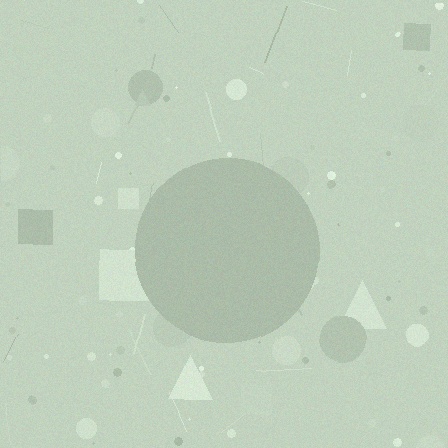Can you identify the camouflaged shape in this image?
The camouflaged shape is a circle.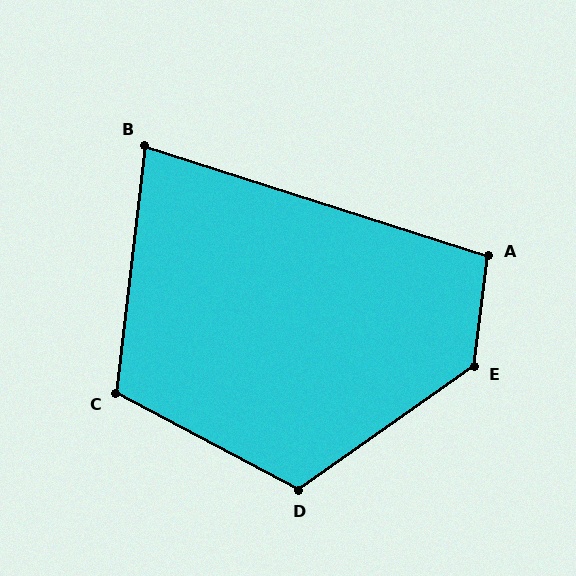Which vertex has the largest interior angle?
E, at approximately 132 degrees.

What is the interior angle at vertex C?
Approximately 111 degrees (obtuse).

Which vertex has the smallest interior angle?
B, at approximately 79 degrees.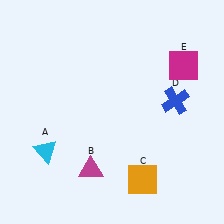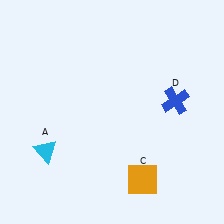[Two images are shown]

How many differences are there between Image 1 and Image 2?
There are 2 differences between the two images.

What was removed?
The magenta square (E), the magenta triangle (B) were removed in Image 2.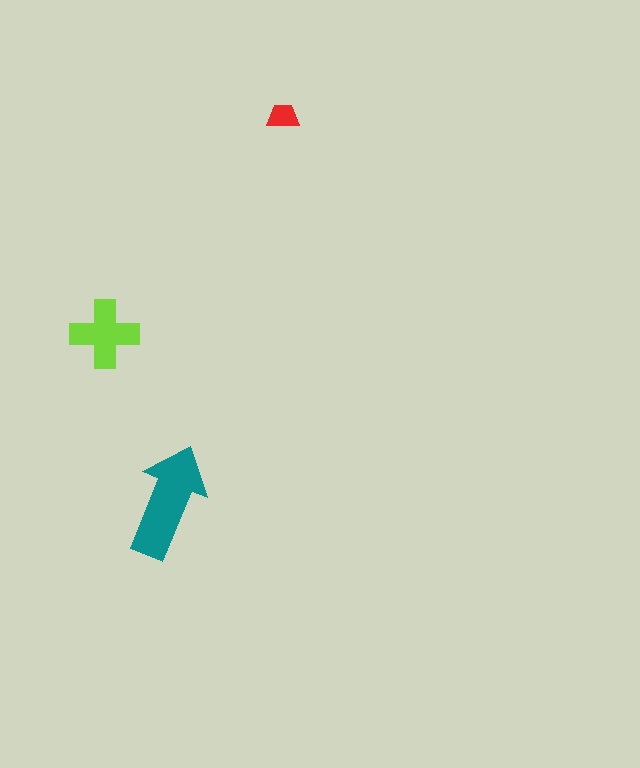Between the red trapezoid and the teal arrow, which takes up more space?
The teal arrow.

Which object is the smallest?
The red trapezoid.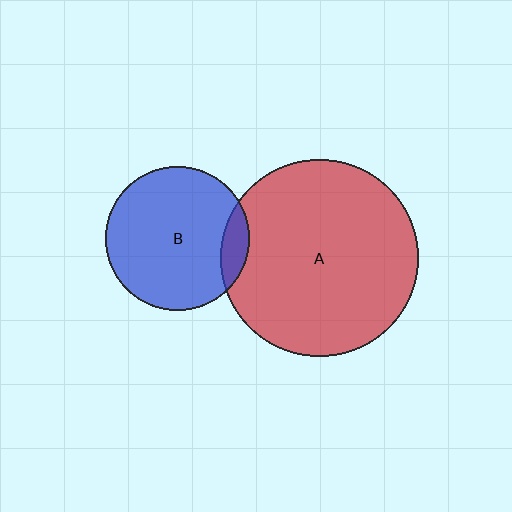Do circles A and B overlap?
Yes.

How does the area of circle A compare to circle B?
Approximately 1.9 times.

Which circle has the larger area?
Circle A (red).